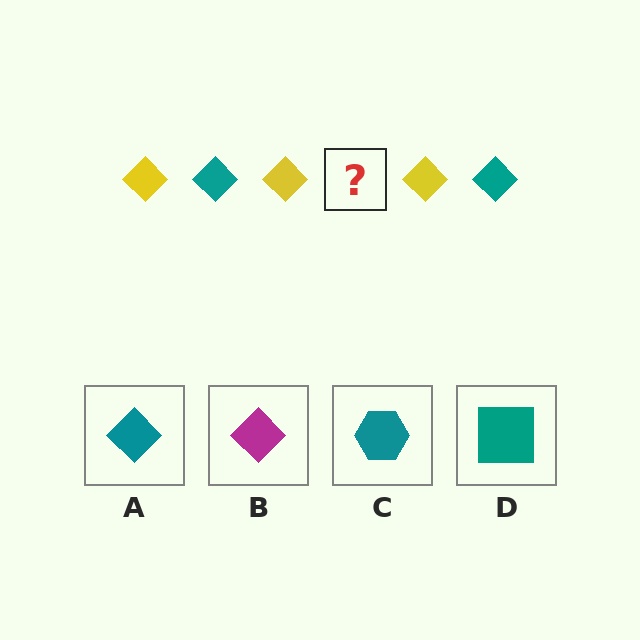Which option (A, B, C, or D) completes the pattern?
A.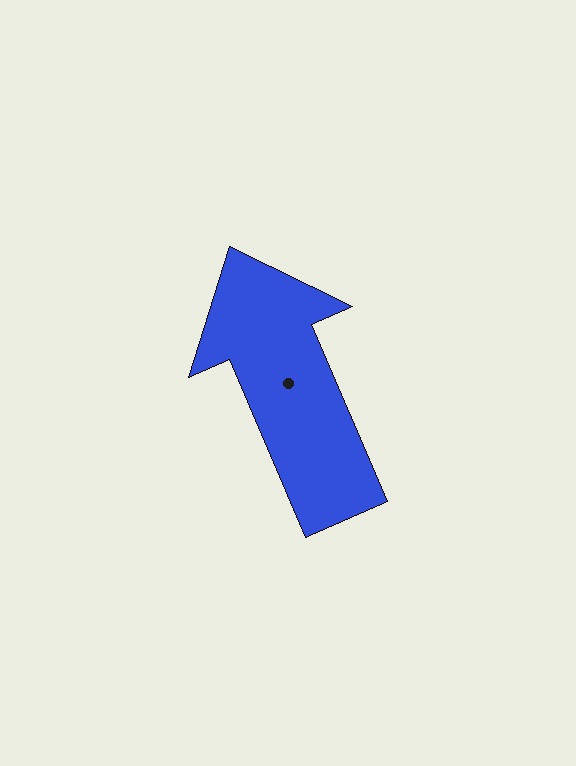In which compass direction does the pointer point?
Northwest.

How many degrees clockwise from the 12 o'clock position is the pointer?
Approximately 337 degrees.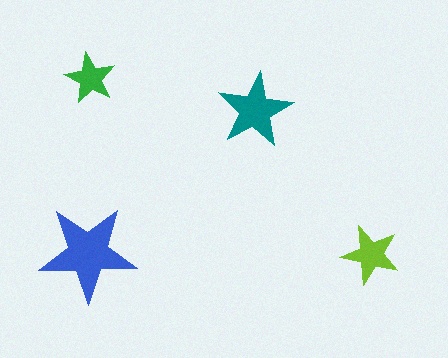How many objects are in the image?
There are 4 objects in the image.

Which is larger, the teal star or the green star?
The teal one.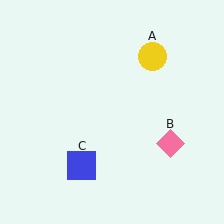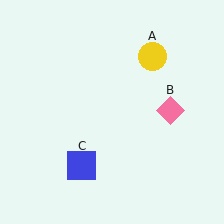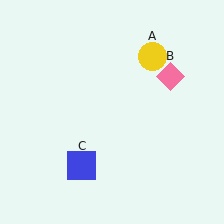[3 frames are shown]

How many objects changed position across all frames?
1 object changed position: pink diamond (object B).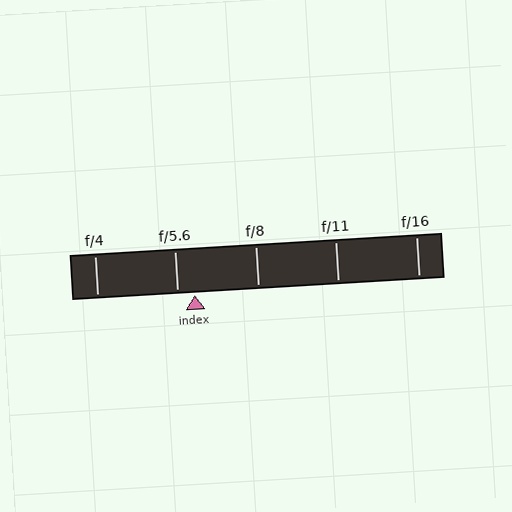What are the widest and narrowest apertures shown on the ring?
The widest aperture shown is f/4 and the narrowest is f/16.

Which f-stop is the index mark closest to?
The index mark is closest to f/5.6.